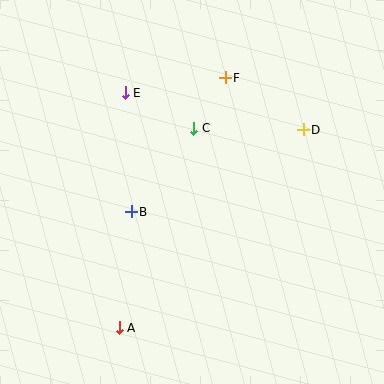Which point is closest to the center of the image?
Point B at (131, 212) is closest to the center.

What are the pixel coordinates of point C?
Point C is at (194, 128).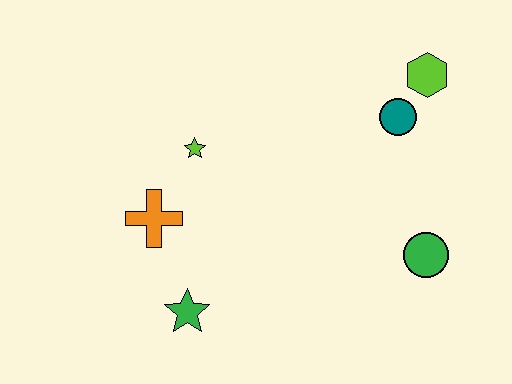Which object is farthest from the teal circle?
The green star is farthest from the teal circle.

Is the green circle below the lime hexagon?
Yes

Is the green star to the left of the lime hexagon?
Yes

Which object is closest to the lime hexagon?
The teal circle is closest to the lime hexagon.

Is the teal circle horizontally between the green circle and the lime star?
Yes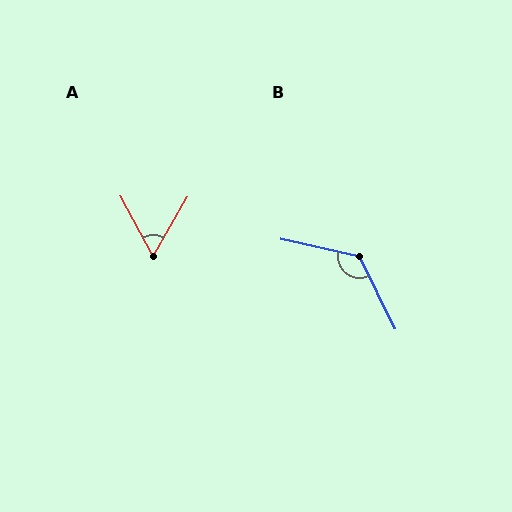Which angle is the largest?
B, at approximately 128 degrees.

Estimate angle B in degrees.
Approximately 128 degrees.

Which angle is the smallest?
A, at approximately 59 degrees.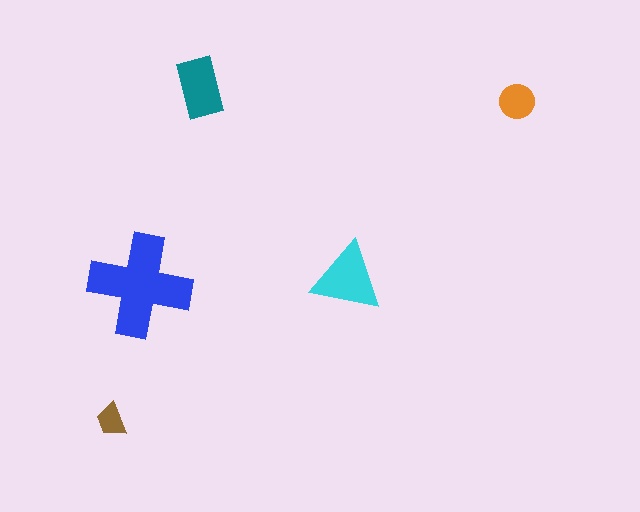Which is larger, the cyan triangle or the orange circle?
The cyan triangle.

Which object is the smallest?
The brown trapezoid.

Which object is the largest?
The blue cross.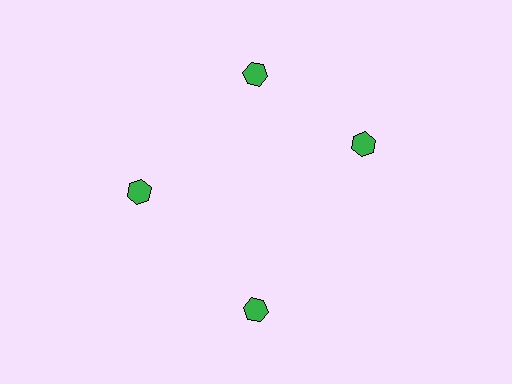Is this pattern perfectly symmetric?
No. The 4 green hexagons are arranged in a ring, but one element near the 3 o'clock position is rotated out of alignment along the ring, breaking the 4-fold rotational symmetry.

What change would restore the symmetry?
The symmetry would be restored by rotating it back into even spacing with its neighbors so that all 4 hexagons sit at equal angles and equal distance from the center.